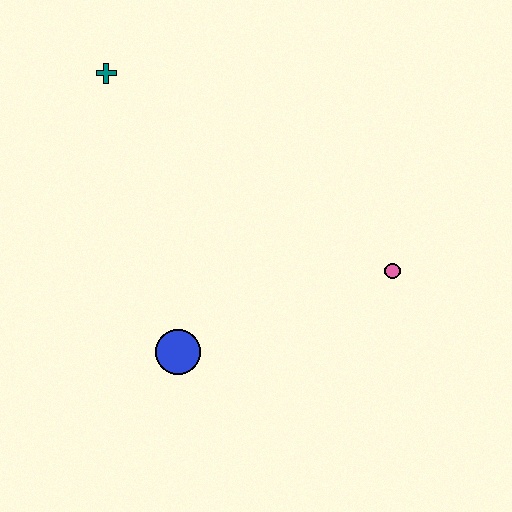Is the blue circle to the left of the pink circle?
Yes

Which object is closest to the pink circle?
The blue circle is closest to the pink circle.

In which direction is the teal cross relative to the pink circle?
The teal cross is to the left of the pink circle.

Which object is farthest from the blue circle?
The teal cross is farthest from the blue circle.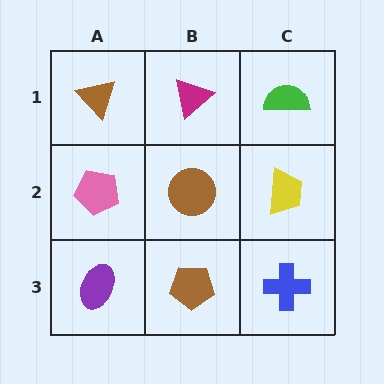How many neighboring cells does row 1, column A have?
2.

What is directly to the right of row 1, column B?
A green semicircle.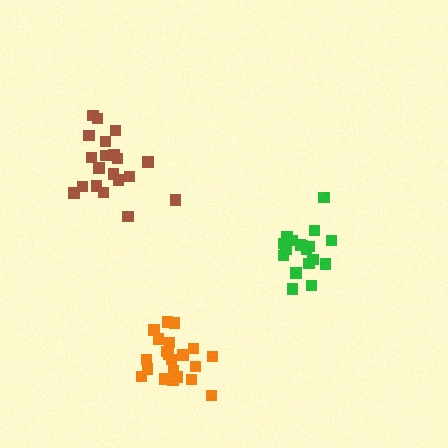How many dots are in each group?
Group 1: 20 dots, Group 2: 18 dots, Group 3: 21 dots (59 total).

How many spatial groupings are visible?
There are 3 spatial groupings.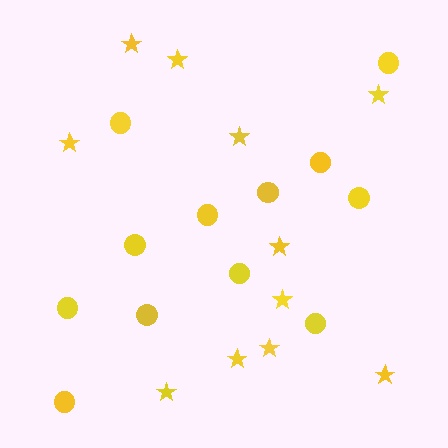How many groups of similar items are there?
There are 2 groups: one group of circles (12) and one group of stars (11).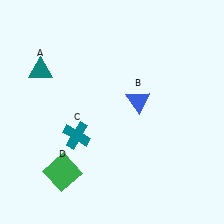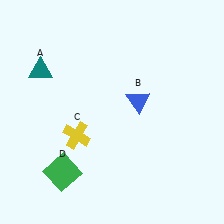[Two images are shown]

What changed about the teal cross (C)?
In Image 1, C is teal. In Image 2, it changed to yellow.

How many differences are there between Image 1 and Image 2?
There is 1 difference between the two images.